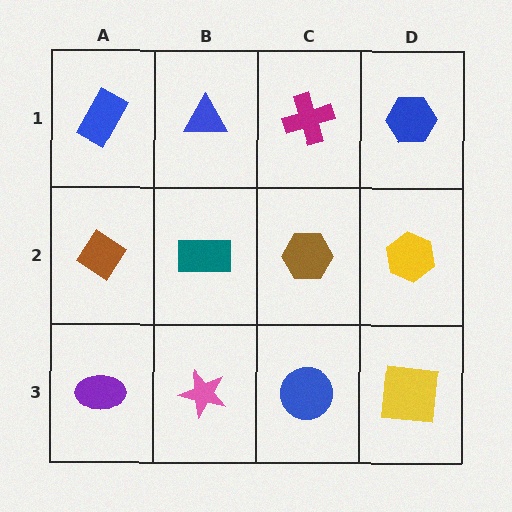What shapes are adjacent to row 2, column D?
A blue hexagon (row 1, column D), a yellow square (row 3, column D), a brown hexagon (row 2, column C).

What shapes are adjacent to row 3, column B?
A teal rectangle (row 2, column B), a purple ellipse (row 3, column A), a blue circle (row 3, column C).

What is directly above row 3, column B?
A teal rectangle.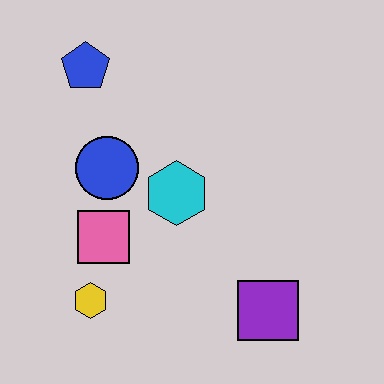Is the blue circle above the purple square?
Yes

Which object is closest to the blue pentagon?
The blue circle is closest to the blue pentagon.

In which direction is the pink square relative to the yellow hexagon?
The pink square is above the yellow hexagon.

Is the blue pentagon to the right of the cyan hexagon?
No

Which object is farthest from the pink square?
The purple square is farthest from the pink square.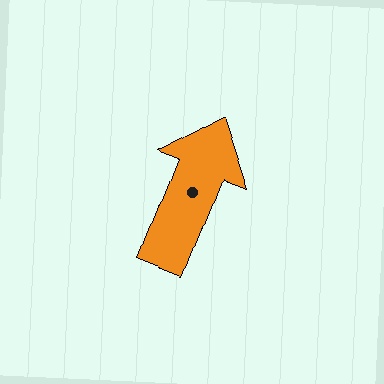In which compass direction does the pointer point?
North.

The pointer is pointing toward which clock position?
Roughly 1 o'clock.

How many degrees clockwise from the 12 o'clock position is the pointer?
Approximately 22 degrees.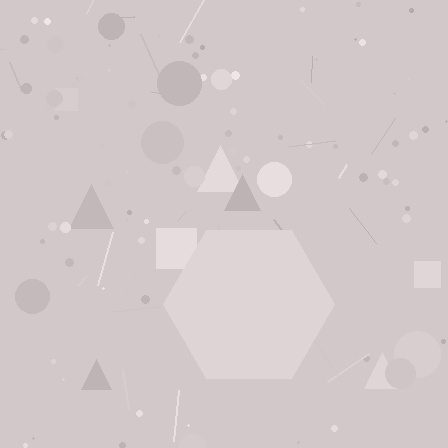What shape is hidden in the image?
A hexagon is hidden in the image.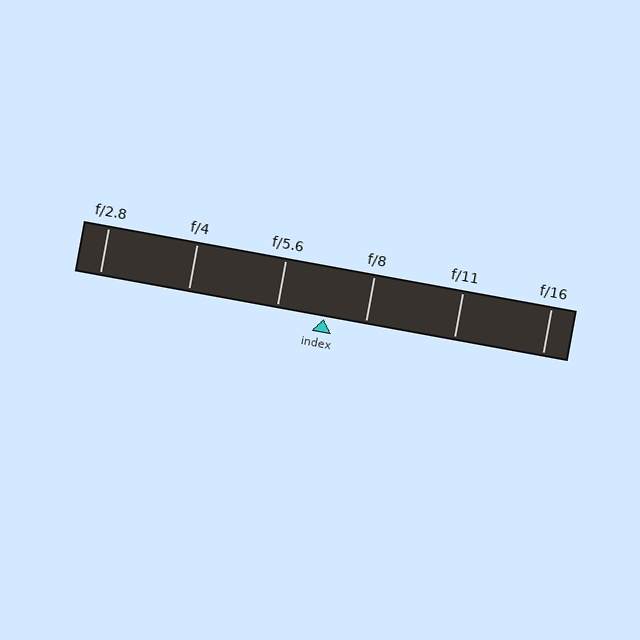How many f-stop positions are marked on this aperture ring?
There are 6 f-stop positions marked.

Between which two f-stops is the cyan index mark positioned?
The index mark is between f/5.6 and f/8.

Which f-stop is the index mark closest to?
The index mark is closest to f/8.